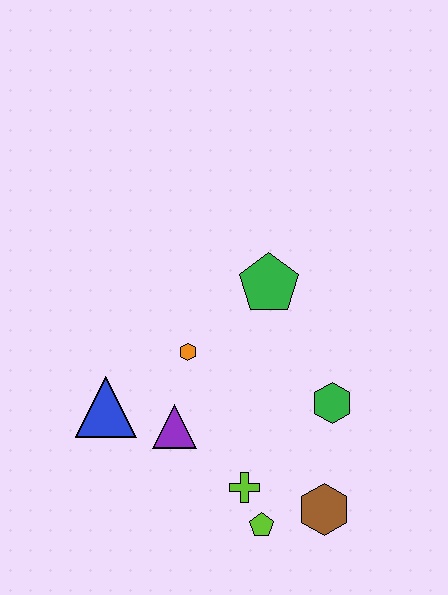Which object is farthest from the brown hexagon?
The blue triangle is farthest from the brown hexagon.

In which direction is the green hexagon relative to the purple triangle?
The green hexagon is to the right of the purple triangle.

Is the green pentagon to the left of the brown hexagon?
Yes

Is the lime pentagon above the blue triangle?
No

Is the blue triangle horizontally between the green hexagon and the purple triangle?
No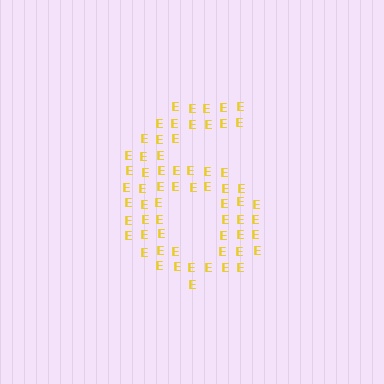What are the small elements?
The small elements are letter E's.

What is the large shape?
The large shape is the digit 6.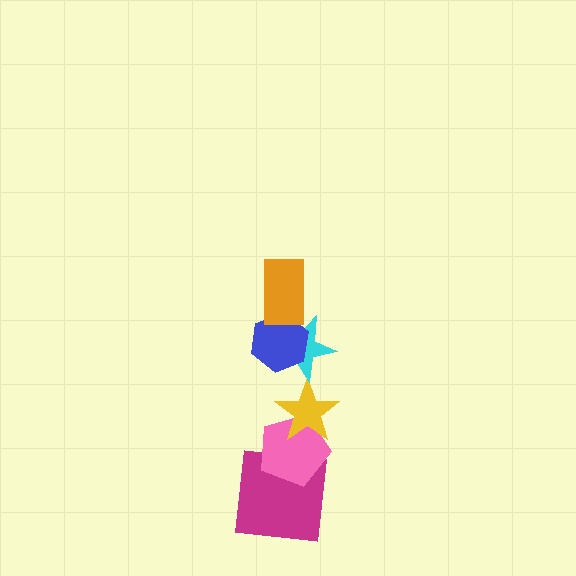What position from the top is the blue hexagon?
The blue hexagon is 2nd from the top.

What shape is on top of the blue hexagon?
The orange rectangle is on top of the blue hexagon.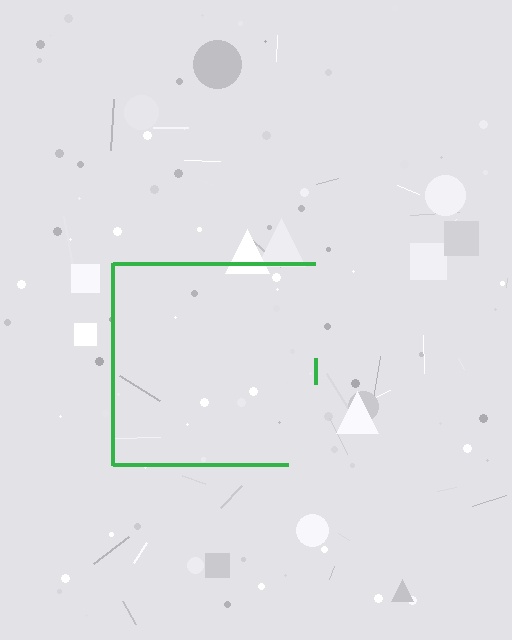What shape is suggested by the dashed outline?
The dashed outline suggests a square.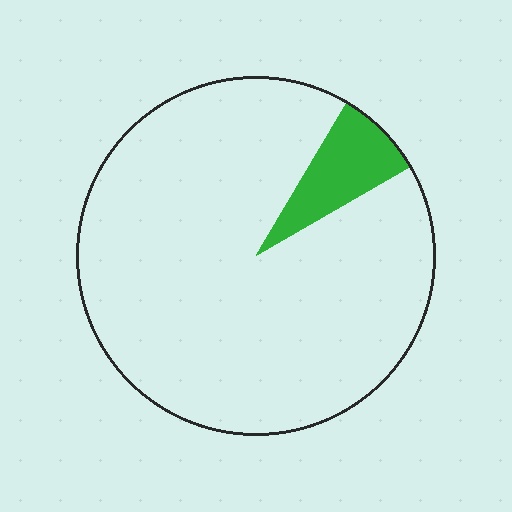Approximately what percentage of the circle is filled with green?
Approximately 10%.